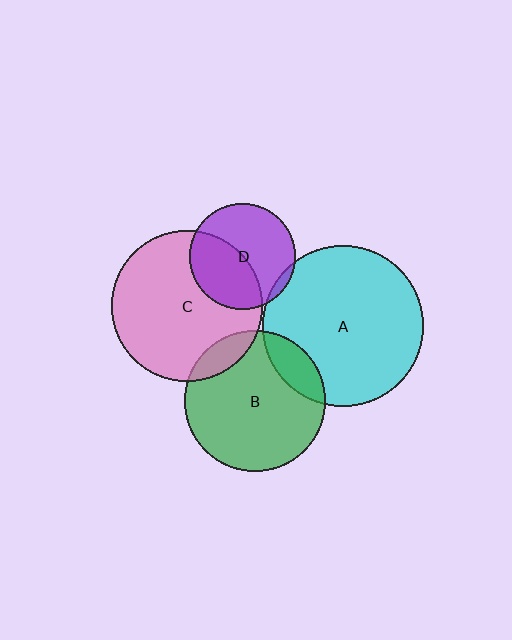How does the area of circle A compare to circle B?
Approximately 1.3 times.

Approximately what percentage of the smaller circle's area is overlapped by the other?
Approximately 15%.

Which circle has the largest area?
Circle A (cyan).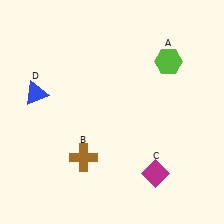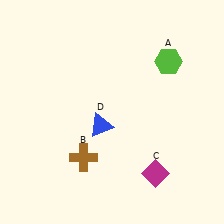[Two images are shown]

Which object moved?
The blue triangle (D) moved right.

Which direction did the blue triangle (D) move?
The blue triangle (D) moved right.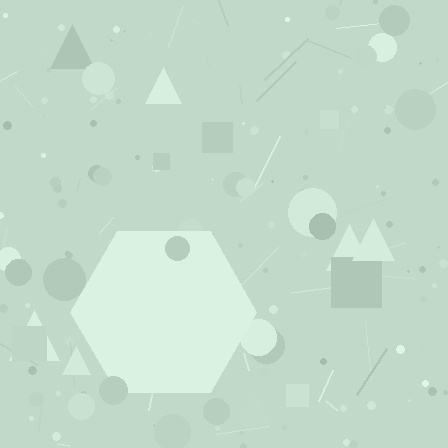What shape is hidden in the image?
A hexagon is hidden in the image.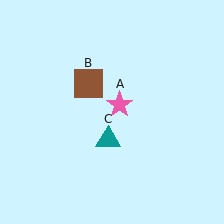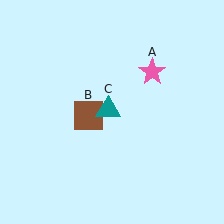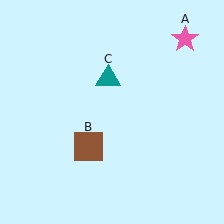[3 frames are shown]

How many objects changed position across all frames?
3 objects changed position: pink star (object A), brown square (object B), teal triangle (object C).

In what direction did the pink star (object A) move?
The pink star (object A) moved up and to the right.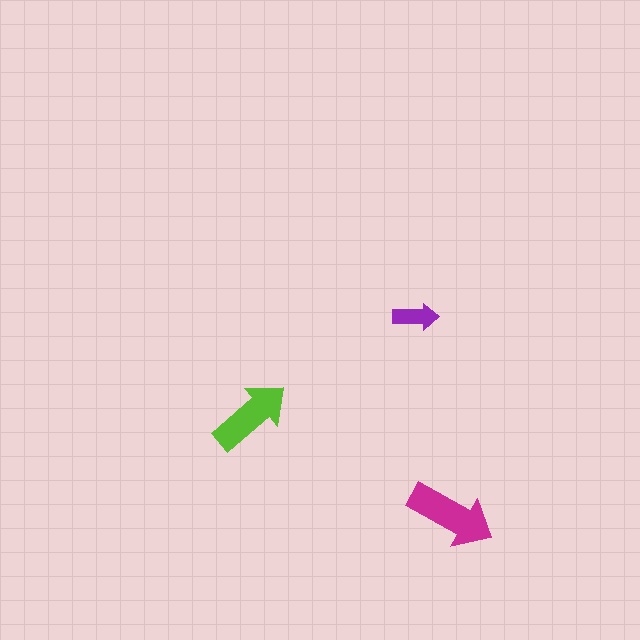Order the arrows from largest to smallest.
the magenta one, the lime one, the purple one.